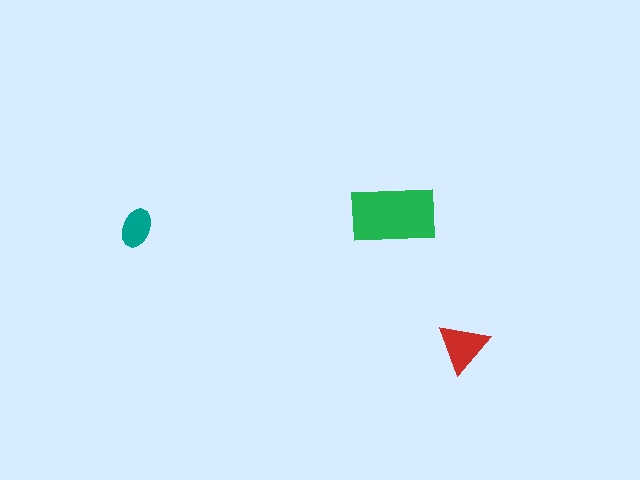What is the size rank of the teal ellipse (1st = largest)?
3rd.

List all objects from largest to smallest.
The green rectangle, the red triangle, the teal ellipse.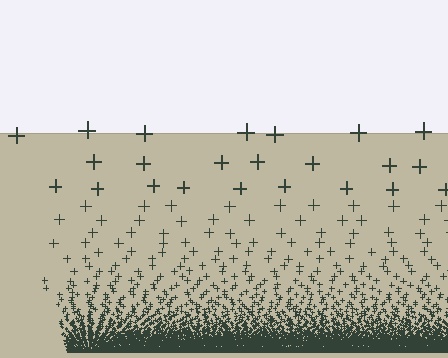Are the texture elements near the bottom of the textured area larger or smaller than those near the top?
Smaller. The gradient is inverted — elements near the bottom are smaller and denser.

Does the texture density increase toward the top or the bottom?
Density increases toward the bottom.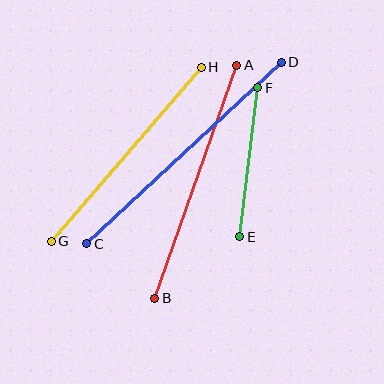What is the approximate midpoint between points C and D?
The midpoint is at approximately (184, 153) pixels.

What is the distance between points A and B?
The distance is approximately 247 pixels.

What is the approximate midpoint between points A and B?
The midpoint is at approximately (196, 182) pixels.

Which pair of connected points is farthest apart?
Points C and D are farthest apart.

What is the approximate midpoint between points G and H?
The midpoint is at approximately (126, 154) pixels.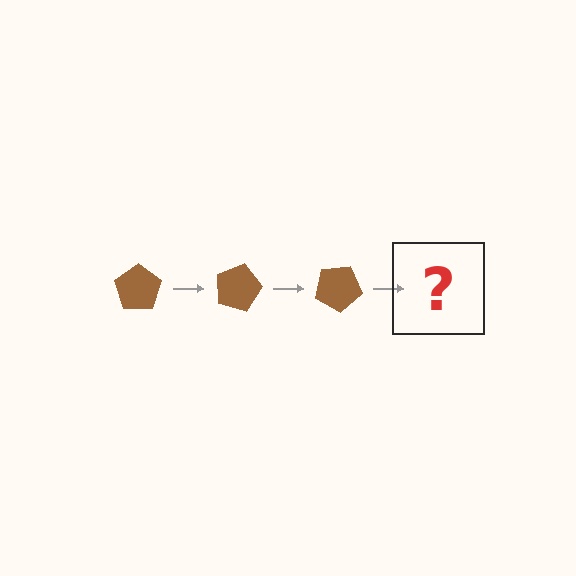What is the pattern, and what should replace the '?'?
The pattern is that the pentagon rotates 15 degrees each step. The '?' should be a brown pentagon rotated 45 degrees.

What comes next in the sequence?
The next element should be a brown pentagon rotated 45 degrees.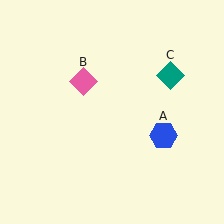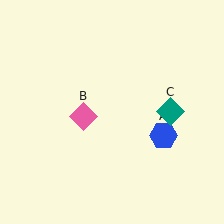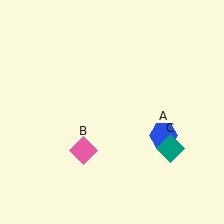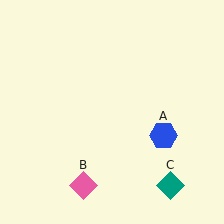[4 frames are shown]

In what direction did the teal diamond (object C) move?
The teal diamond (object C) moved down.